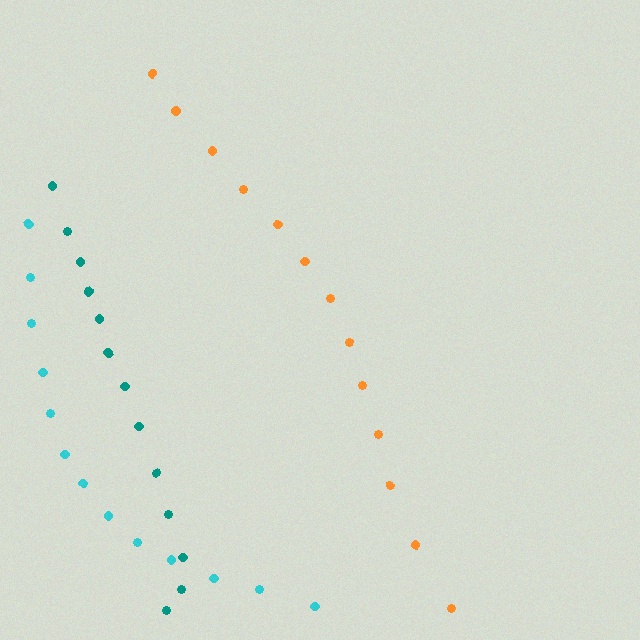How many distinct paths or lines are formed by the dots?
There are 3 distinct paths.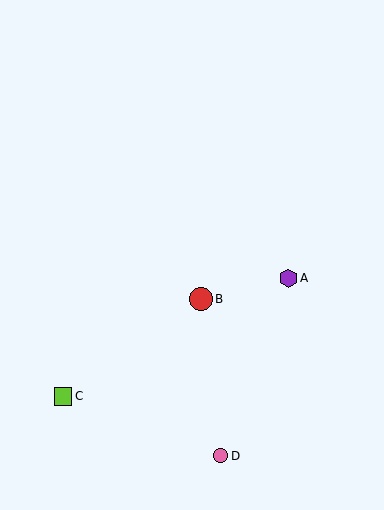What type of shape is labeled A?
Shape A is a purple hexagon.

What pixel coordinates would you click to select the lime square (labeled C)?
Click at (63, 397) to select the lime square C.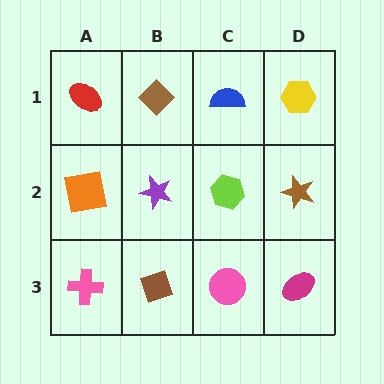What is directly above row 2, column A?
A red ellipse.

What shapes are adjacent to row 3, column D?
A brown star (row 2, column D), a pink circle (row 3, column C).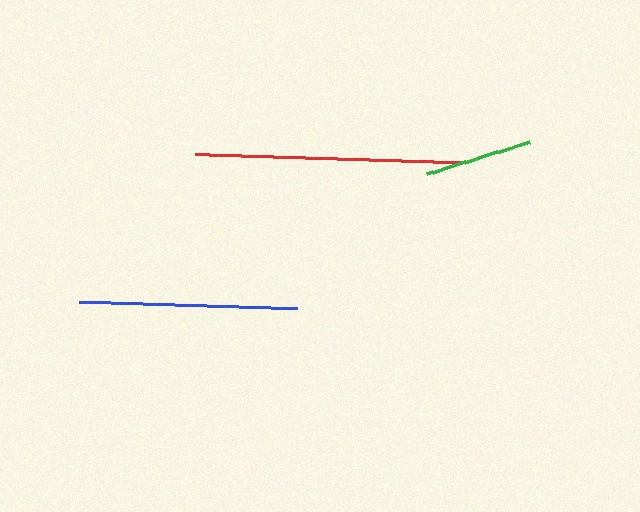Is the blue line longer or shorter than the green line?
The blue line is longer than the green line.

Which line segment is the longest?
The red line is the longest at approximately 271 pixels.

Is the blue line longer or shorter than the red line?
The red line is longer than the blue line.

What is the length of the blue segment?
The blue segment is approximately 218 pixels long.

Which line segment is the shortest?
The green line is the shortest at approximately 108 pixels.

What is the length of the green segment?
The green segment is approximately 108 pixels long.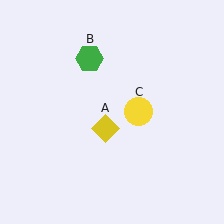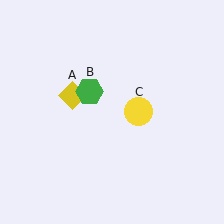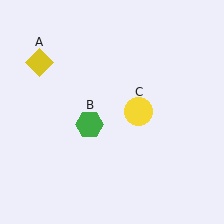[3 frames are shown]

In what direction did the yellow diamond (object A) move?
The yellow diamond (object A) moved up and to the left.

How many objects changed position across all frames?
2 objects changed position: yellow diamond (object A), green hexagon (object B).